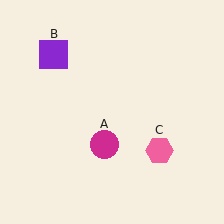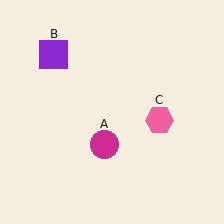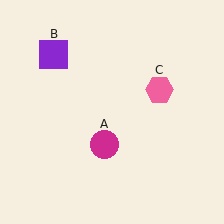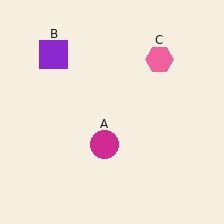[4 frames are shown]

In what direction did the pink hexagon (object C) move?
The pink hexagon (object C) moved up.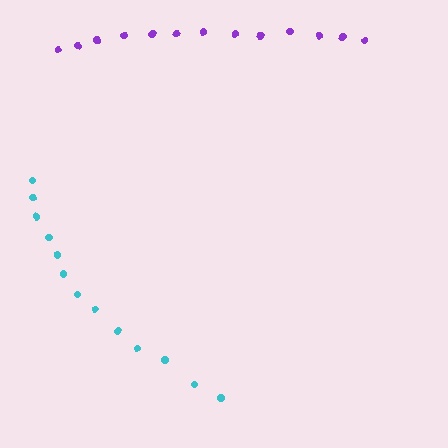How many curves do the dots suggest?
There are 2 distinct paths.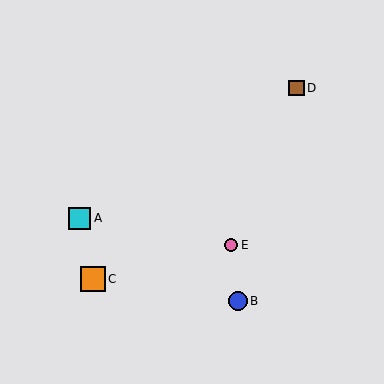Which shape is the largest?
The orange square (labeled C) is the largest.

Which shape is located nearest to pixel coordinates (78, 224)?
The cyan square (labeled A) at (80, 218) is nearest to that location.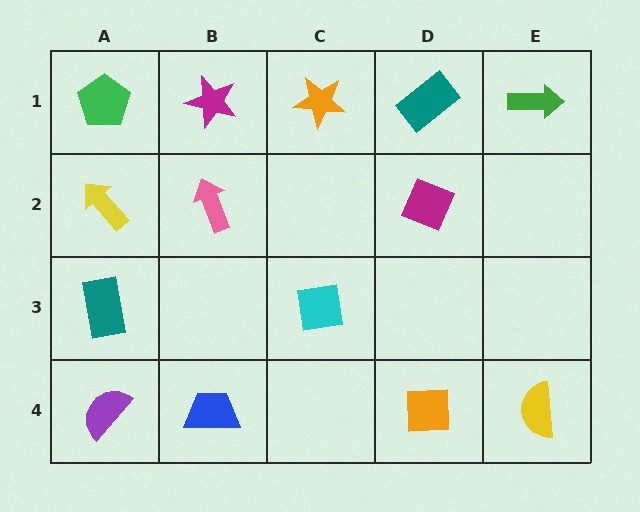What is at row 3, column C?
A cyan square.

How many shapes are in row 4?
4 shapes.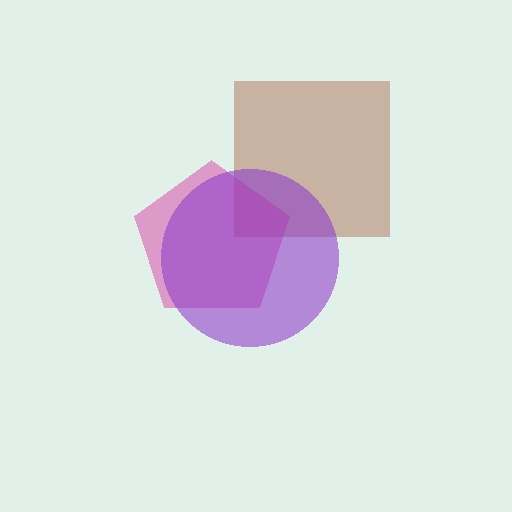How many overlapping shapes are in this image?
There are 3 overlapping shapes in the image.